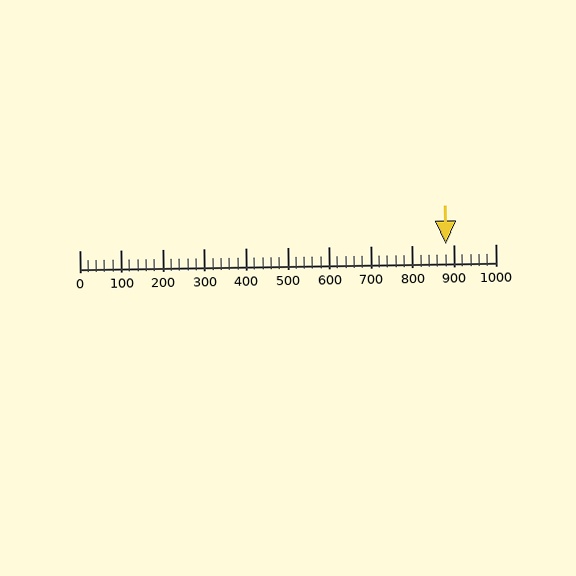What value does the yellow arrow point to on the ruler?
The yellow arrow points to approximately 880.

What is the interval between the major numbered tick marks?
The major tick marks are spaced 100 units apart.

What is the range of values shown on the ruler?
The ruler shows values from 0 to 1000.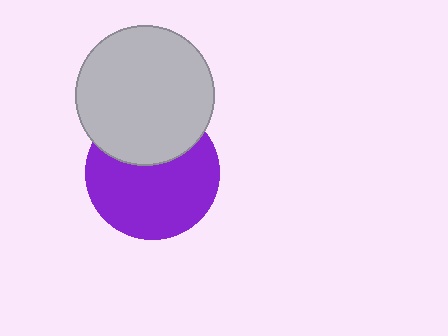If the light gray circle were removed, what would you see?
You would see the complete purple circle.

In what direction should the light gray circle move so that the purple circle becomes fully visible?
The light gray circle should move up. That is the shortest direction to clear the overlap and leave the purple circle fully visible.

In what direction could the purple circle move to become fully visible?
The purple circle could move down. That would shift it out from behind the light gray circle entirely.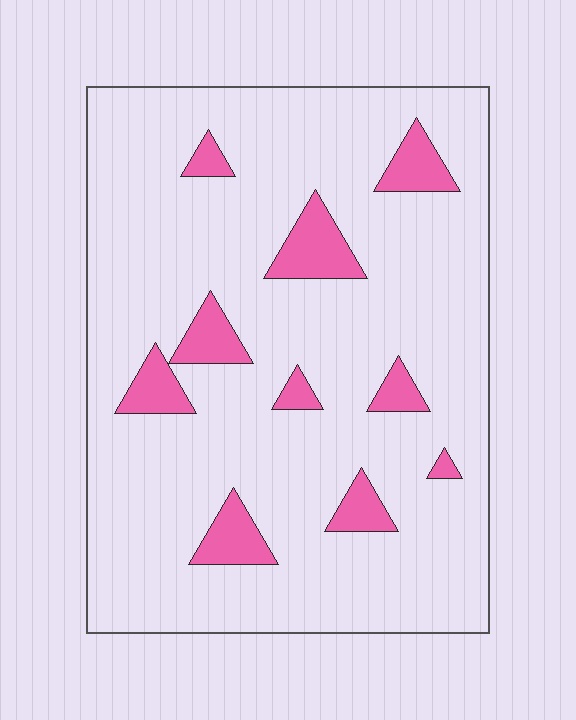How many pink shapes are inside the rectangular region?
10.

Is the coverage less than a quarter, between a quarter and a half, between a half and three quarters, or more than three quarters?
Less than a quarter.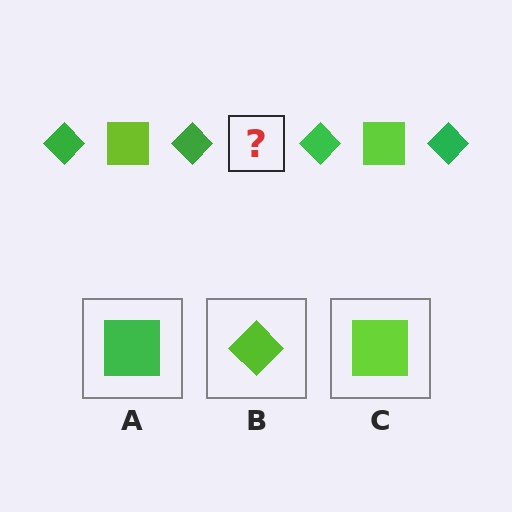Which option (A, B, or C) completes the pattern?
C.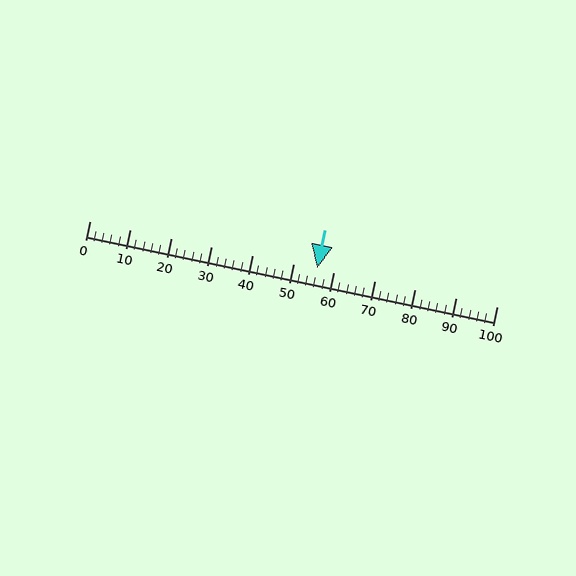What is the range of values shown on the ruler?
The ruler shows values from 0 to 100.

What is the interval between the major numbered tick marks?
The major tick marks are spaced 10 units apart.